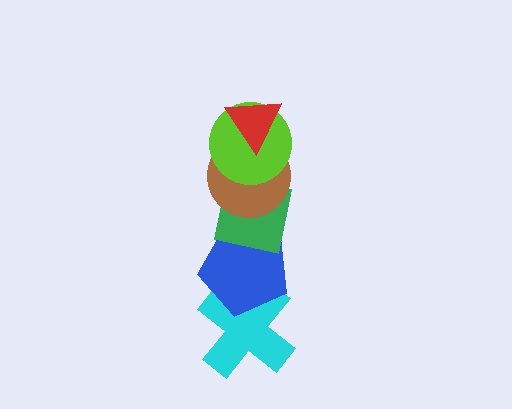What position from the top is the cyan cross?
The cyan cross is 6th from the top.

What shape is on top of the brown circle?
The lime circle is on top of the brown circle.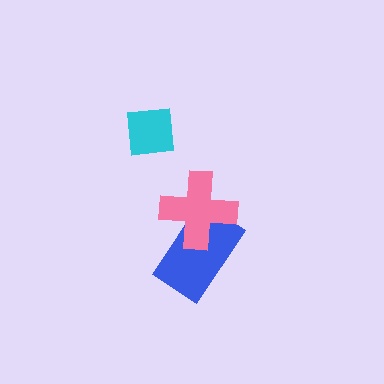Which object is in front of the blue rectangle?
The pink cross is in front of the blue rectangle.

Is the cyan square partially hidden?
No, no other shape covers it.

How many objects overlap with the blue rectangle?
1 object overlaps with the blue rectangle.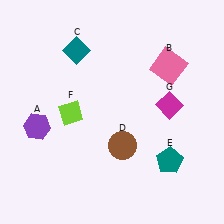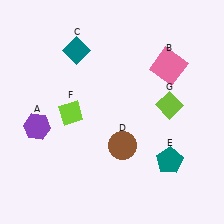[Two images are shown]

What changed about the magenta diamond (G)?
In Image 1, G is magenta. In Image 2, it changed to lime.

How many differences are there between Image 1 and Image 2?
There is 1 difference between the two images.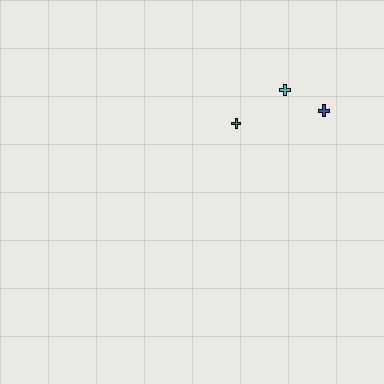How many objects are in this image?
There are 3 objects.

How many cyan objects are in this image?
There is 1 cyan object.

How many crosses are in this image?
There are 3 crosses.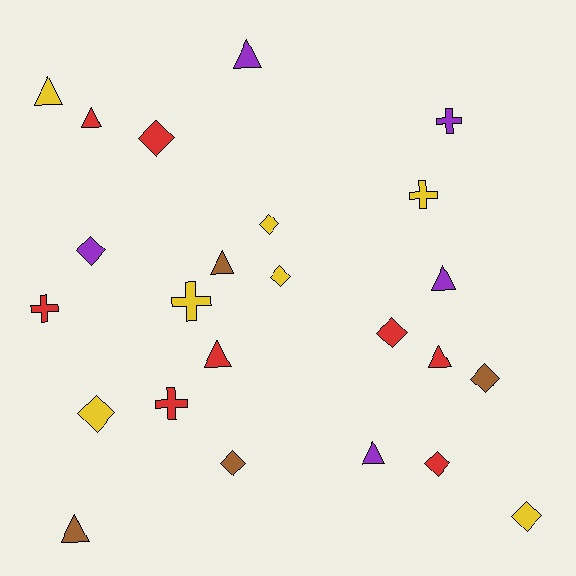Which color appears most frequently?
Red, with 8 objects.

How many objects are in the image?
There are 24 objects.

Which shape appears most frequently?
Diamond, with 10 objects.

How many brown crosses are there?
There are no brown crosses.